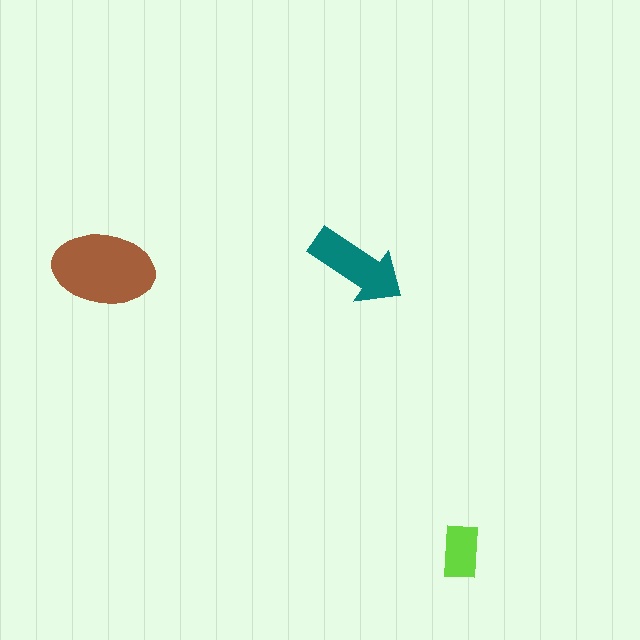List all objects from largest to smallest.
The brown ellipse, the teal arrow, the lime rectangle.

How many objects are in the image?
There are 3 objects in the image.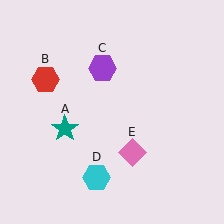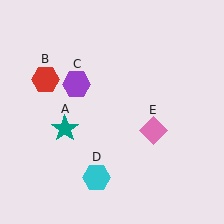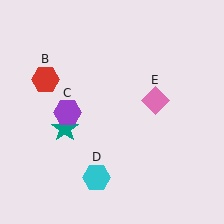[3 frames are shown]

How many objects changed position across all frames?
2 objects changed position: purple hexagon (object C), pink diamond (object E).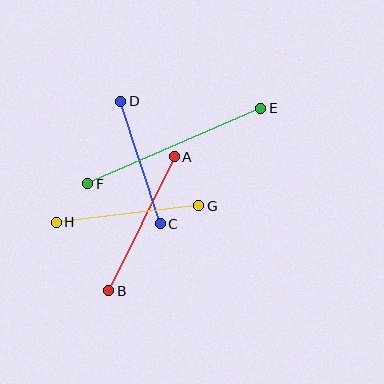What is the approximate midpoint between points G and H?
The midpoint is at approximately (127, 214) pixels.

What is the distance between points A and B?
The distance is approximately 149 pixels.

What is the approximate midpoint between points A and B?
The midpoint is at approximately (142, 224) pixels.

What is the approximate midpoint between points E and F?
The midpoint is at approximately (174, 146) pixels.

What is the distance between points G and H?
The distance is approximately 144 pixels.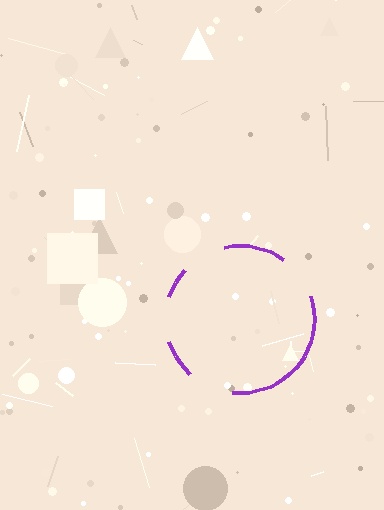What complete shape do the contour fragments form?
The contour fragments form a circle.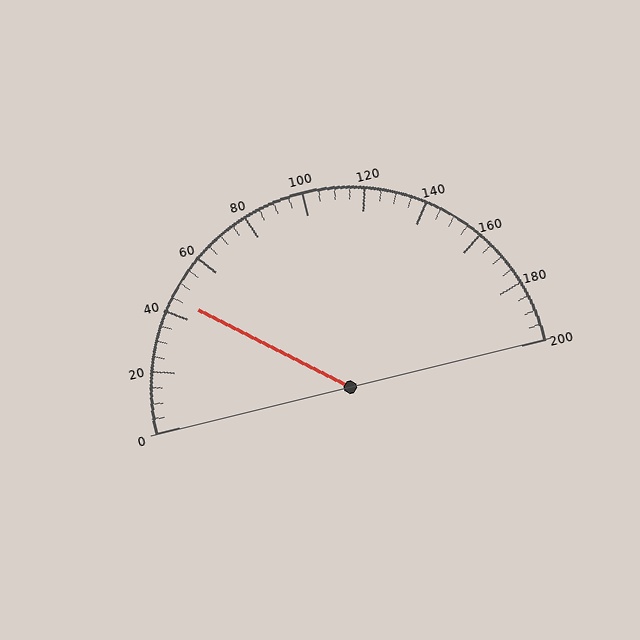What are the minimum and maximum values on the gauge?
The gauge ranges from 0 to 200.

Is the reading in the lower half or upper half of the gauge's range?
The reading is in the lower half of the range (0 to 200).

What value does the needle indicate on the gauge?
The needle indicates approximately 45.